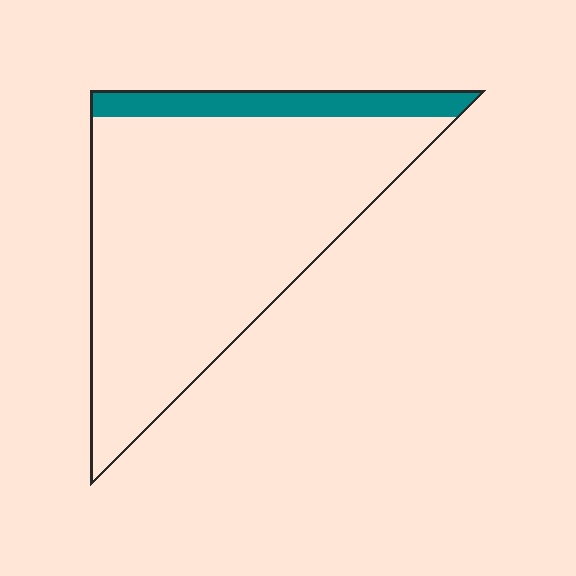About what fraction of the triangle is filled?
About one eighth (1/8).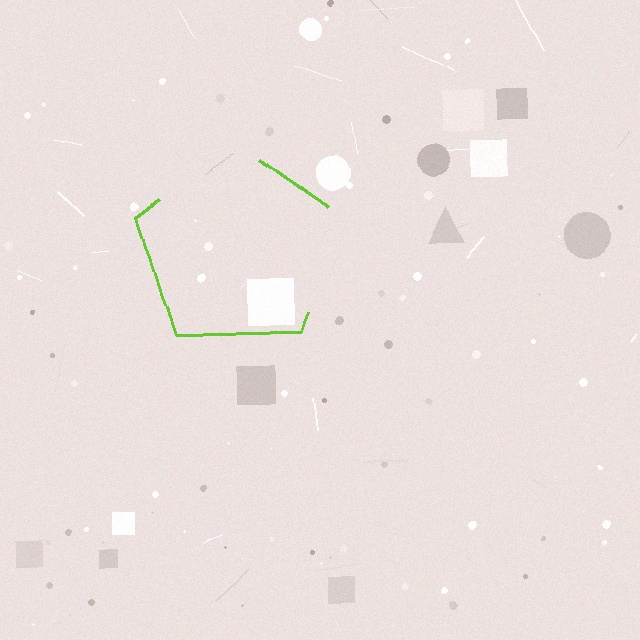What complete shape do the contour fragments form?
The contour fragments form a pentagon.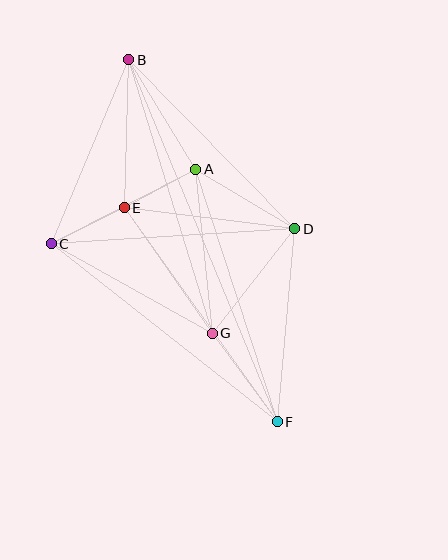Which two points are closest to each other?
Points C and E are closest to each other.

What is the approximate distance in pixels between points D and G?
The distance between D and G is approximately 133 pixels.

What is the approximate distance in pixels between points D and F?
The distance between D and F is approximately 194 pixels.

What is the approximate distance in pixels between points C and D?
The distance between C and D is approximately 244 pixels.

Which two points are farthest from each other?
Points B and F are farthest from each other.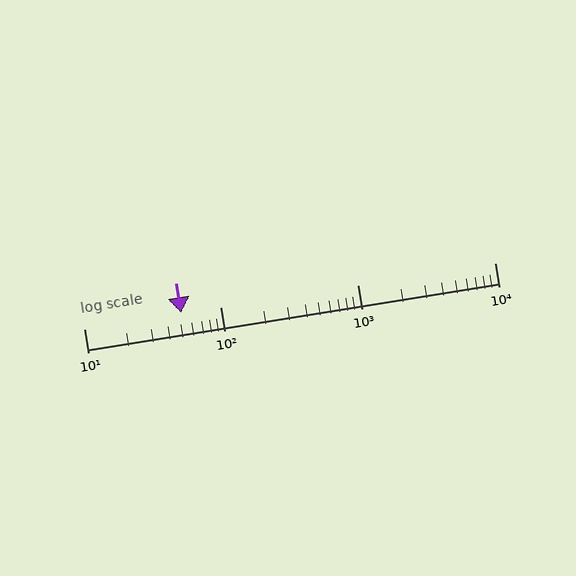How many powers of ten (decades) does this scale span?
The scale spans 3 decades, from 10 to 10000.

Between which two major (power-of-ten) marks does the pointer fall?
The pointer is between 10 and 100.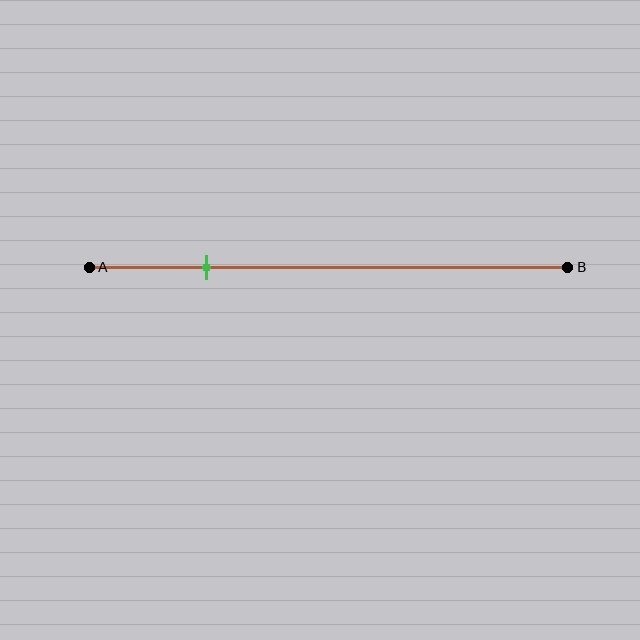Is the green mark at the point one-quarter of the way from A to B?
Yes, the mark is approximately at the one-quarter point.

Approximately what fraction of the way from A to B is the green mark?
The green mark is approximately 25% of the way from A to B.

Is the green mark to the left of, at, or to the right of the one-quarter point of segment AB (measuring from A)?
The green mark is approximately at the one-quarter point of segment AB.